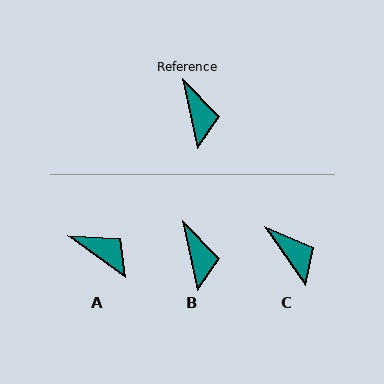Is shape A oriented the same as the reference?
No, it is off by about 42 degrees.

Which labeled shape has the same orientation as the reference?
B.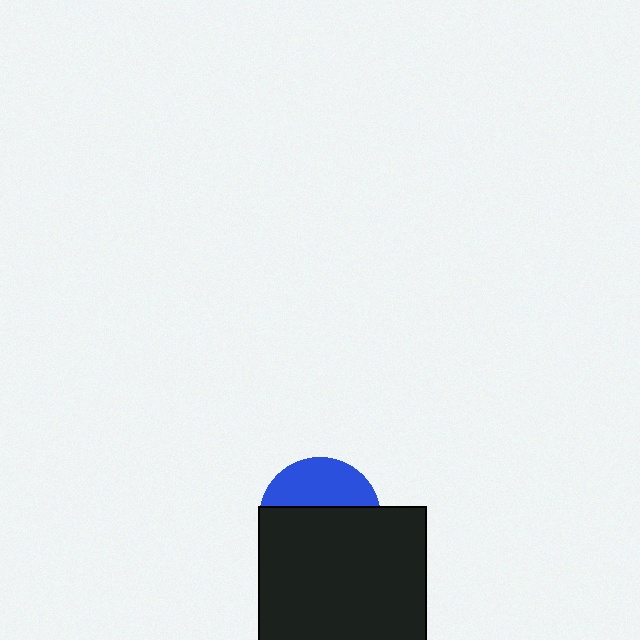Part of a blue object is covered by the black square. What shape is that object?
It is a circle.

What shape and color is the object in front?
The object in front is a black square.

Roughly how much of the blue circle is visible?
A small part of it is visible (roughly 37%).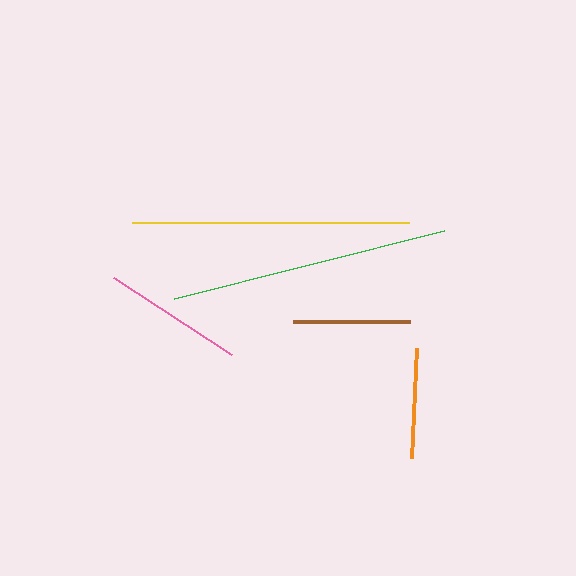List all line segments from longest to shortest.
From longest to shortest: green, yellow, pink, brown, orange.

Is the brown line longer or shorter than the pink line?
The pink line is longer than the brown line.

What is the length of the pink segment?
The pink segment is approximately 141 pixels long.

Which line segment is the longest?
The green line is the longest at approximately 279 pixels.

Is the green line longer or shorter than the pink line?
The green line is longer than the pink line.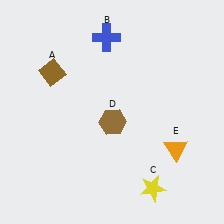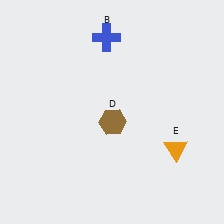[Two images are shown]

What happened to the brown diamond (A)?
The brown diamond (A) was removed in Image 2. It was in the top-left area of Image 1.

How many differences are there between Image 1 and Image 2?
There are 2 differences between the two images.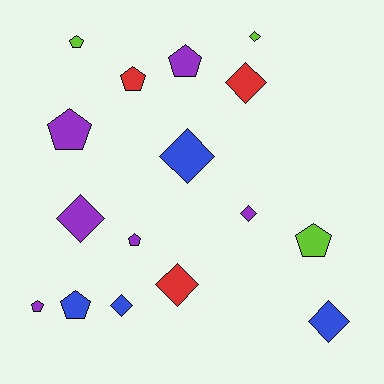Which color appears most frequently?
Purple, with 6 objects.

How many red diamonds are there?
There are 2 red diamonds.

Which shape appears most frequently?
Pentagon, with 8 objects.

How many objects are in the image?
There are 16 objects.